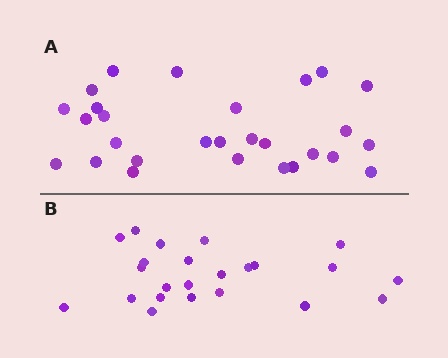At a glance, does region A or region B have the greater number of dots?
Region A (the top region) has more dots.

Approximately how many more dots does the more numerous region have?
Region A has about 5 more dots than region B.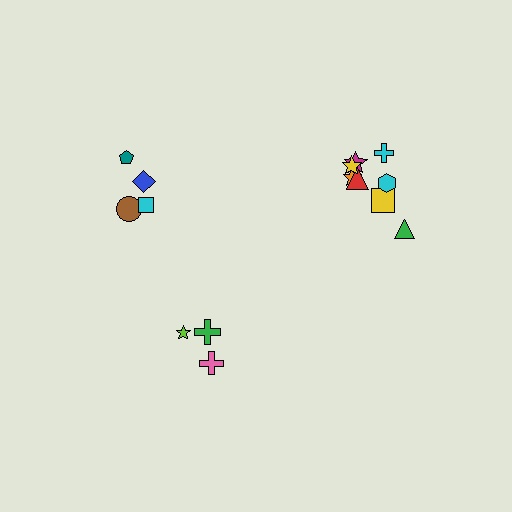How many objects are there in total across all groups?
There are 15 objects.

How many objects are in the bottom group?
There are 3 objects.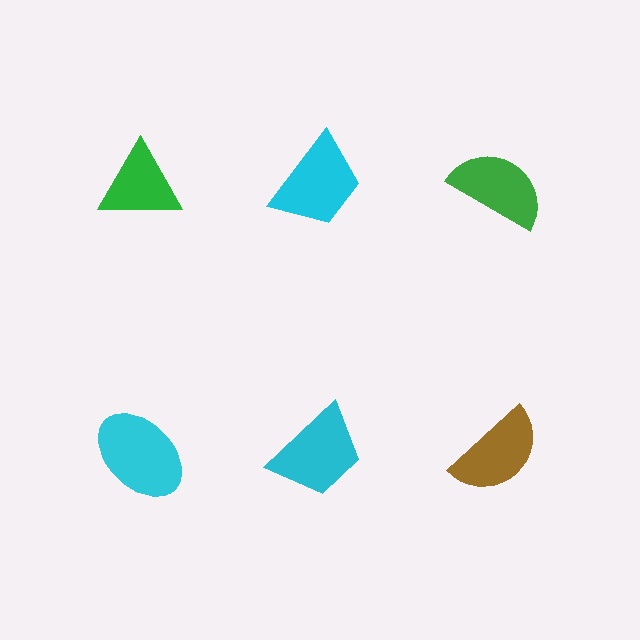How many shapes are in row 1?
3 shapes.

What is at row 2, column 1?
A cyan ellipse.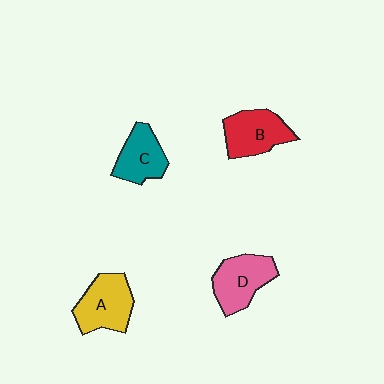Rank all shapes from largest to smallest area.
From largest to smallest: A (yellow), D (pink), B (red), C (teal).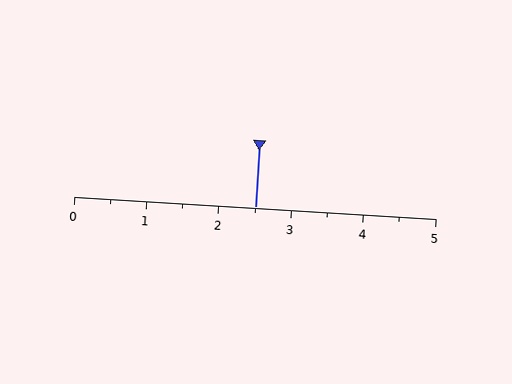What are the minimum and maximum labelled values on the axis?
The axis runs from 0 to 5.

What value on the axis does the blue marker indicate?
The marker indicates approximately 2.5.